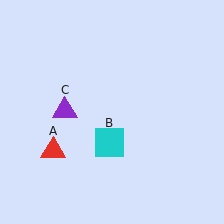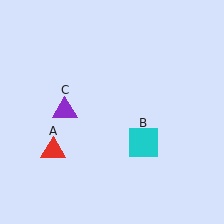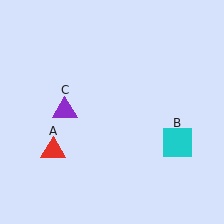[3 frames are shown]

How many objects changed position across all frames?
1 object changed position: cyan square (object B).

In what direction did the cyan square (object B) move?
The cyan square (object B) moved right.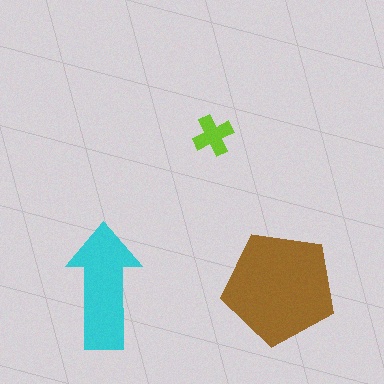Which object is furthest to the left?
The cyan arrow is leftmost.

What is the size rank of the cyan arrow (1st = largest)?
2nd.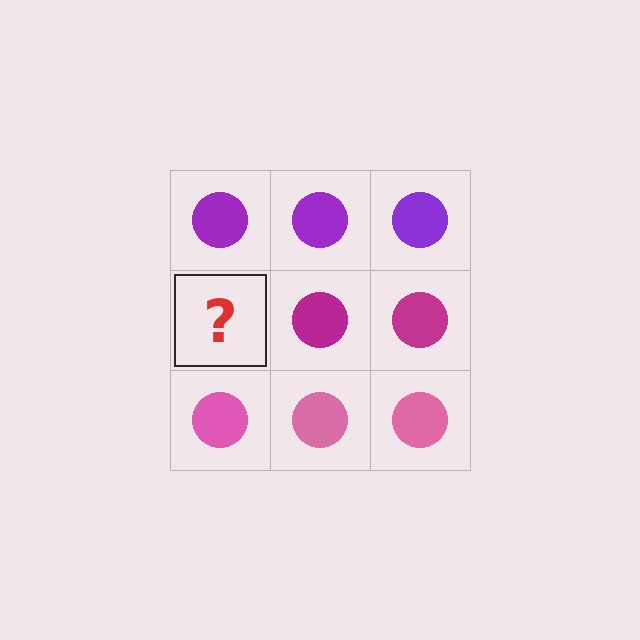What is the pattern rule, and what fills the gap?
The rule is that each row has a consistent color. The gap should be filled with a magenta circle.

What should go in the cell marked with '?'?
The missing cell should contain a magenta circle.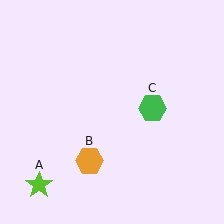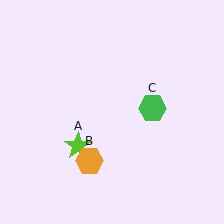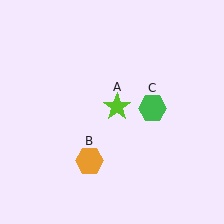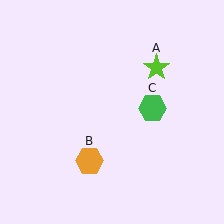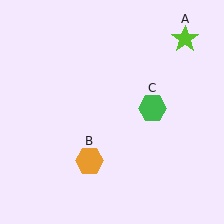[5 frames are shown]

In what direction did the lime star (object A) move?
The lime star (object A) moved up and to the right.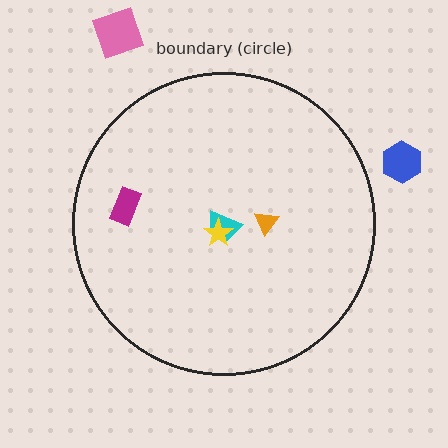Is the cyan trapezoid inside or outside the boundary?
Inside.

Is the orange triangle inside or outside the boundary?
Inside.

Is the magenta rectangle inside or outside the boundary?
Inside.